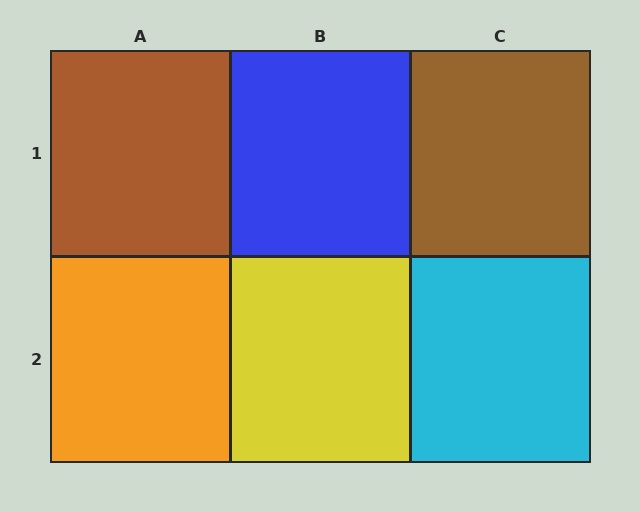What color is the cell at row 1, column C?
Brown.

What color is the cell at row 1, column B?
Blue.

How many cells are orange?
1 cell is orange.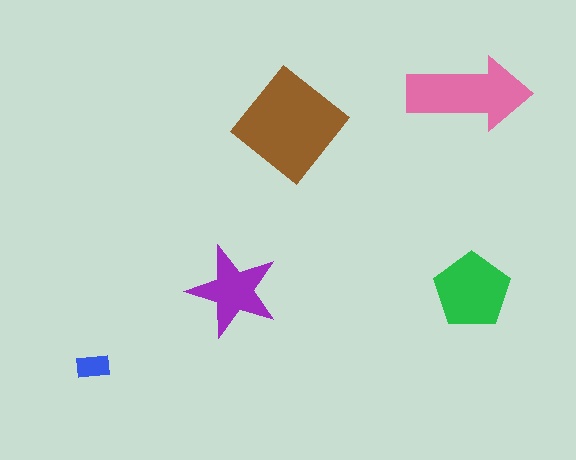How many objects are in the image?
There are 5 objects in the image.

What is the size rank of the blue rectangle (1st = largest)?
5th.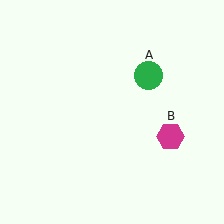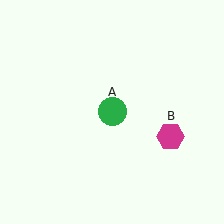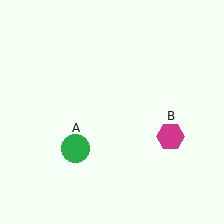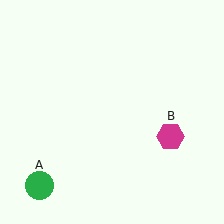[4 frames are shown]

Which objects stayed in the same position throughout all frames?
Magenta hexagon (object B) remained stationary.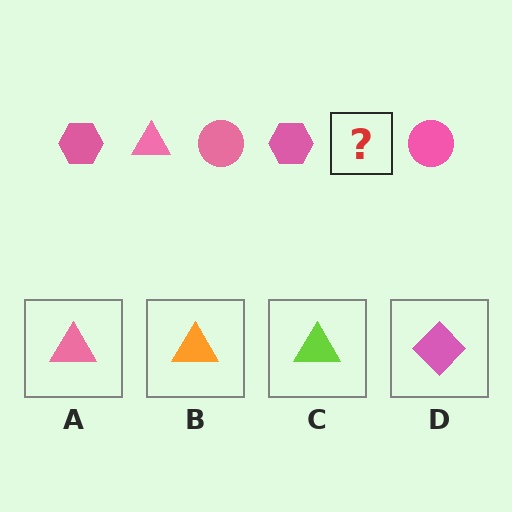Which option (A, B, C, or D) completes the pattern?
A.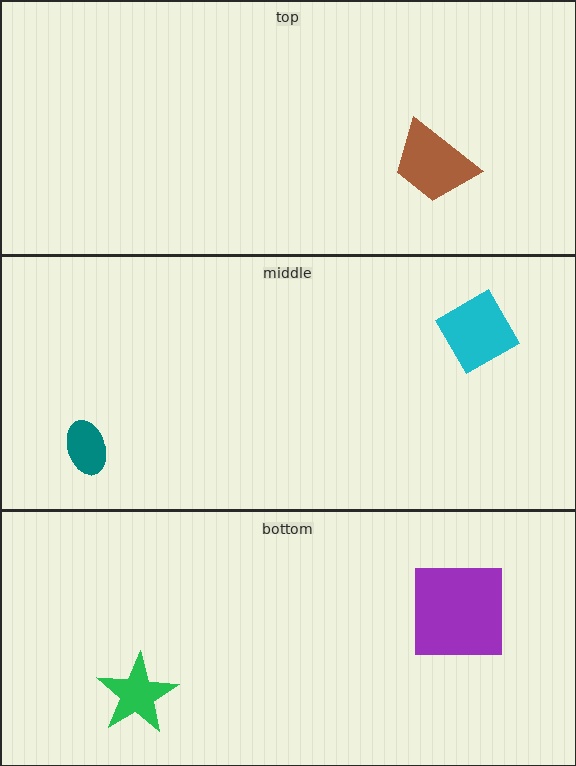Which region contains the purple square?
The bottom region.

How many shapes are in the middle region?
2.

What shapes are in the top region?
The brown trapezoid.